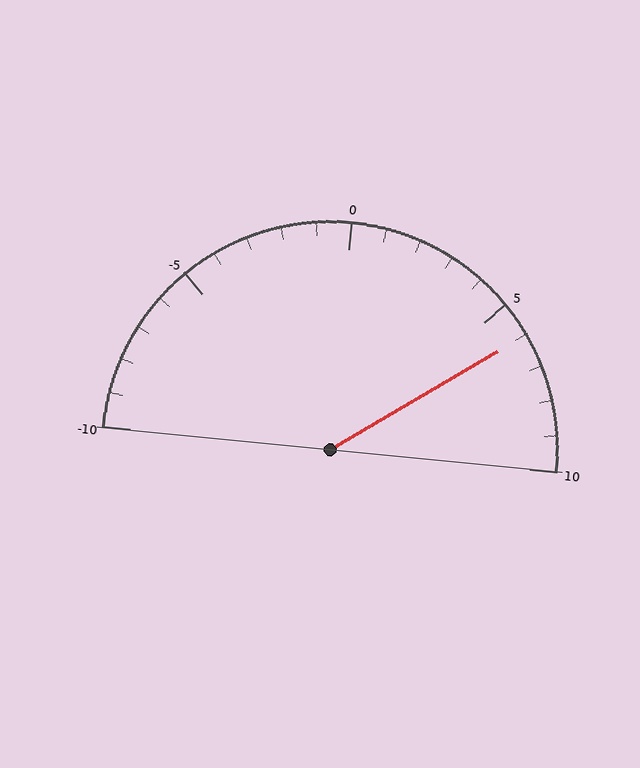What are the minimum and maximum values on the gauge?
The gauge ranges from -10 to 10.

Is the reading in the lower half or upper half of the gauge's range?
The reading is in the upper half of the range (-10 to 10).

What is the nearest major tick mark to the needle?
The nearest major tick mark is 5.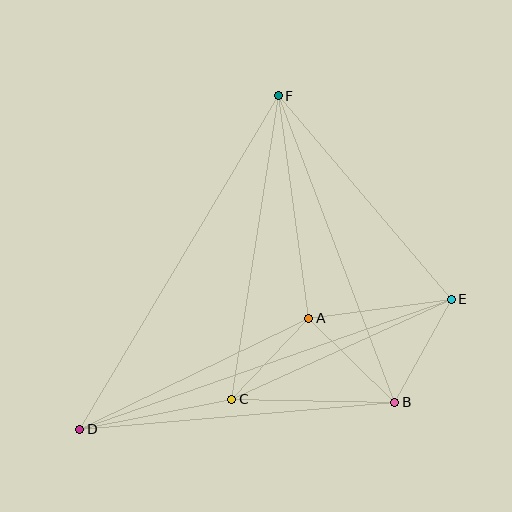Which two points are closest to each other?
Points A and C are closest to each other.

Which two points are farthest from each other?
Points D and E are farthest from each other.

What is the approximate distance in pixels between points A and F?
The distance between A and F is approximately 225 pixels.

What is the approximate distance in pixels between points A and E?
The distance between A and E is approximately 144 pixels.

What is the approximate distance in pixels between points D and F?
The distance between D and F is approximately 388 pixels.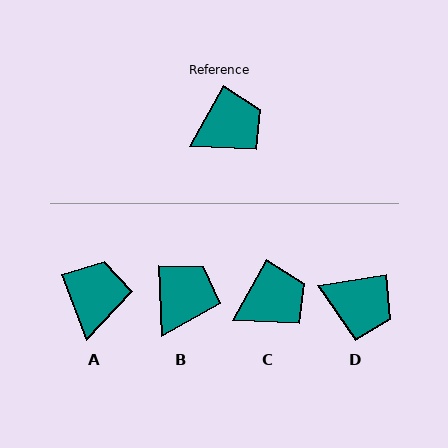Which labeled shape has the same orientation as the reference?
C.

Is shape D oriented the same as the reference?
No, it is off by about 52 degrees.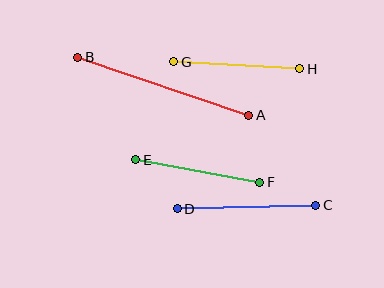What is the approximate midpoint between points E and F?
The midpoint is at approximately (198, 171) pixels.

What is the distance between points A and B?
The distance is approximately 180 pixels.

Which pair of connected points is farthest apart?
Points A and B are farthest apart.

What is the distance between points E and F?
The distance is approximately 126 pixels.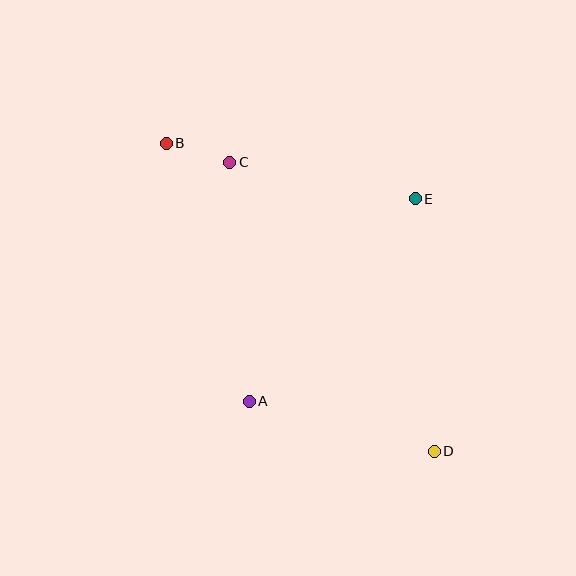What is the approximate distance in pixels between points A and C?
The distance between A and C is approximately 240 pixels.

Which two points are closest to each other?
Points B and C are closest to each other.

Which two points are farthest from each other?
Points B and D are farthest from each other.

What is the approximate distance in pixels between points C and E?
The distance between C and E is approximately 189 pixels.